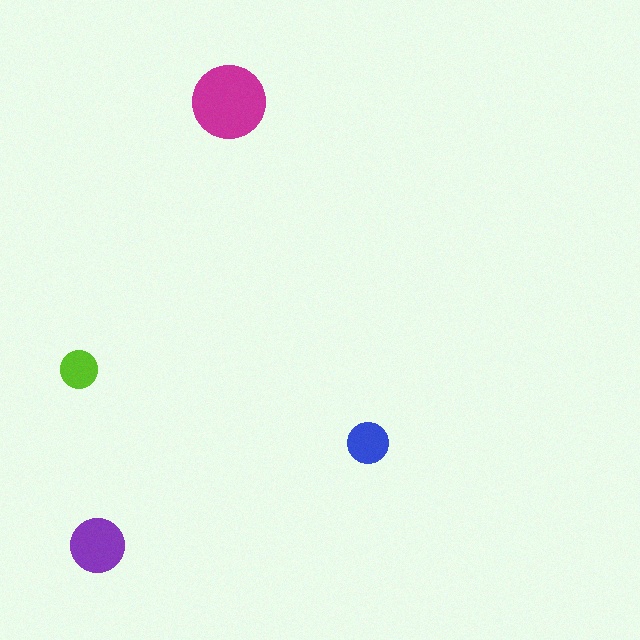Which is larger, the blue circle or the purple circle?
The purple one.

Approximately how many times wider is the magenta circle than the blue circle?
About 2 times wider.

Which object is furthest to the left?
The lime circle is leftmost.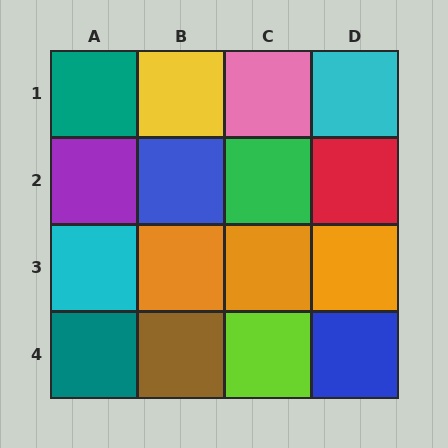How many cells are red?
1 cell is red.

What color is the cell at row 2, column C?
Green.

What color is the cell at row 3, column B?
Orange.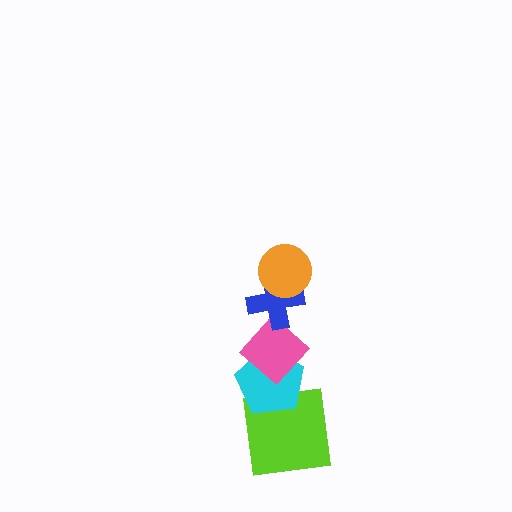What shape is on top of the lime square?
The cyan pentagon is on top of the lime square.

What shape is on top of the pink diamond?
The blue cross is on top of the pink diamond.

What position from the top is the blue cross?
The blue cross is 2nd from the top.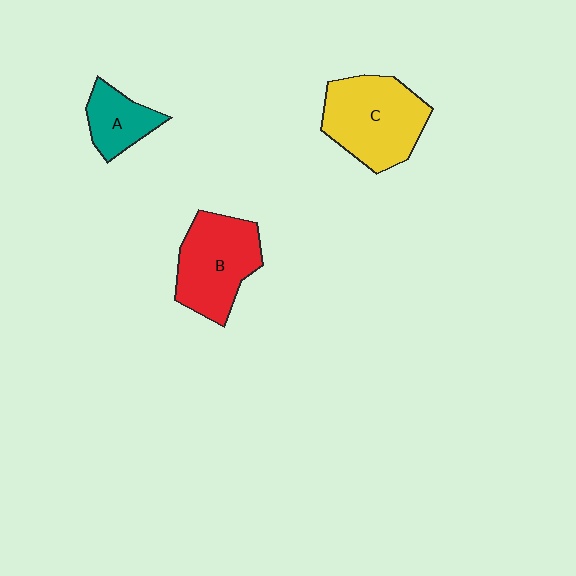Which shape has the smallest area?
Shape A (teal).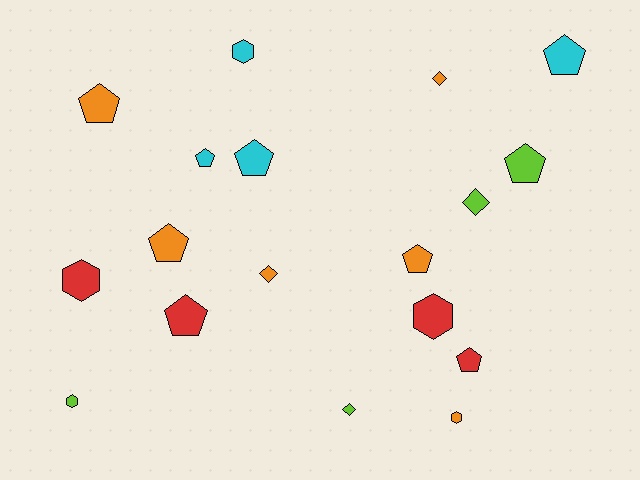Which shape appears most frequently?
Pentagon, with 9 objects.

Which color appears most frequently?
Orange, with 6 objects.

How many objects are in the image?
There are 18 objects.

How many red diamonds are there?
There are no red diamonds.